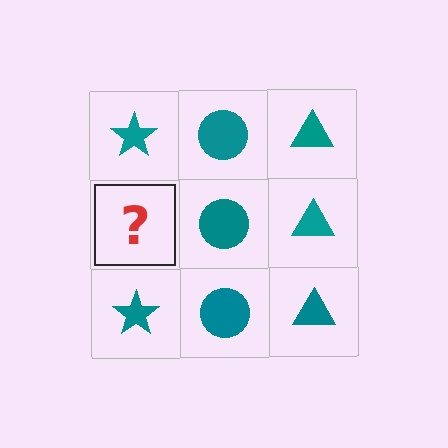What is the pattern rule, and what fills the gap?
The rule is that each column has a consistent shape. The gap should be filled with a teal star.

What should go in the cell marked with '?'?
The missing cell should contain a teal star.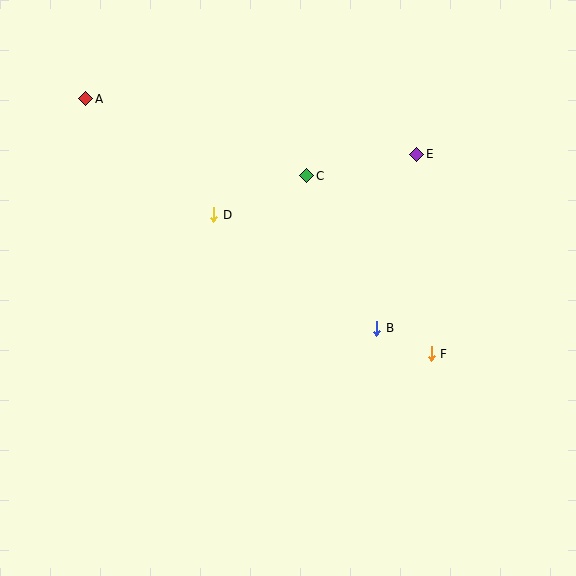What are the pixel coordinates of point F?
Point F is at (431, 354).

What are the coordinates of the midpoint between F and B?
The midpoint between F and B is at (404, 341).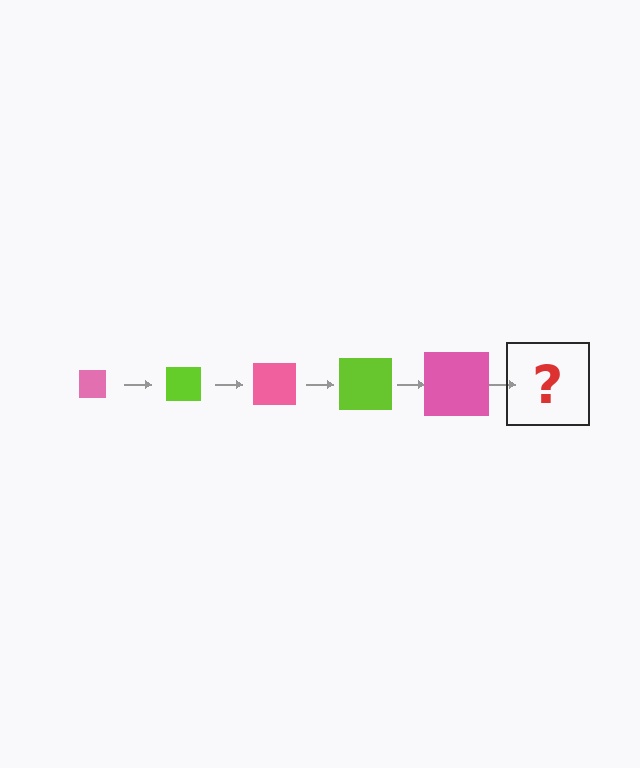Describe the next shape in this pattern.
It should be a lime square, larger than the previous one.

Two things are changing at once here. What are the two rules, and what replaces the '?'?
The two rules are that the square grows larger each step and the color cycles through pink and lime. The '?' should be a lime square, larger than the previous one.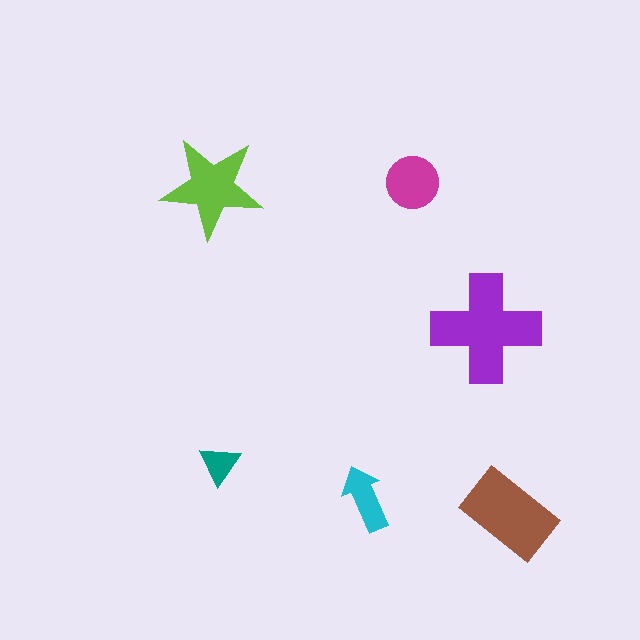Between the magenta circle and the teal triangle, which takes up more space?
The magenta circle.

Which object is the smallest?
The teal triangle.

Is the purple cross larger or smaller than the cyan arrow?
Larger.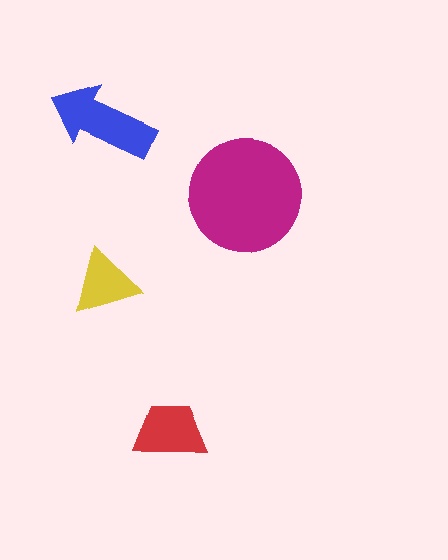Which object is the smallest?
The yellow triangle.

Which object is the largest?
The magenta circle.